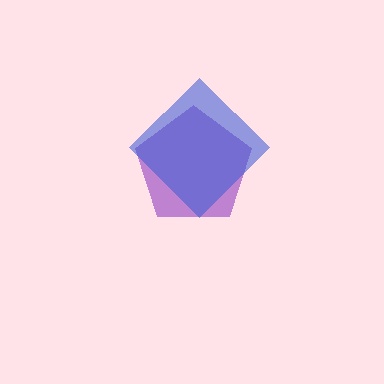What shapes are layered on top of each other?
The layered shapes are: a purple pentagon, a blue diamond.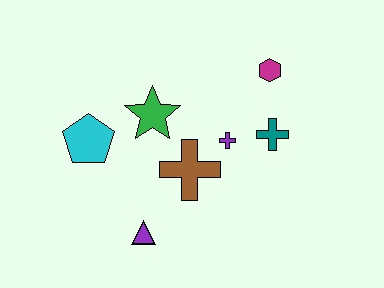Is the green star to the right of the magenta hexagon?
No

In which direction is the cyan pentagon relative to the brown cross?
The cyan pentagon is to the left of the brown cross.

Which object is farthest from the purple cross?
The cyan pentagon is farthest from the purple cross.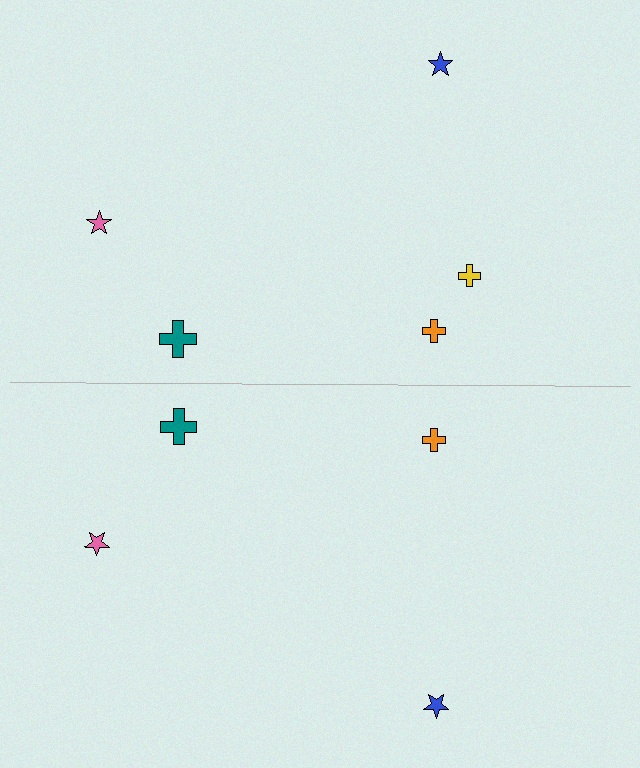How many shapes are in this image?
There are 9 shapes in this image.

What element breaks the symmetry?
A yellow cross is missing from the bottom side.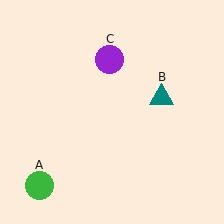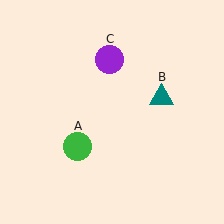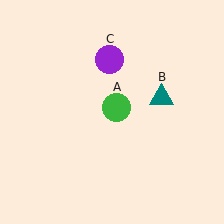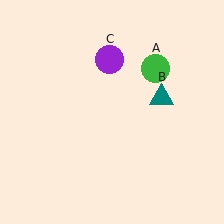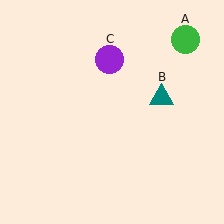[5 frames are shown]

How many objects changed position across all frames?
1 object changed position: green circle (object A).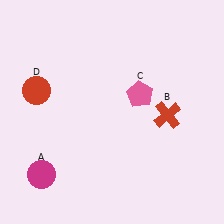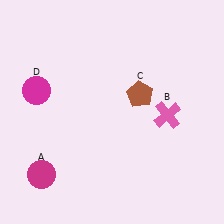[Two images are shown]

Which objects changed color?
B changed from red to pink. C changed from pink to brown. D changed from red to magenta.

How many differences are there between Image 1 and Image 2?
There are 3 differences between the two images.